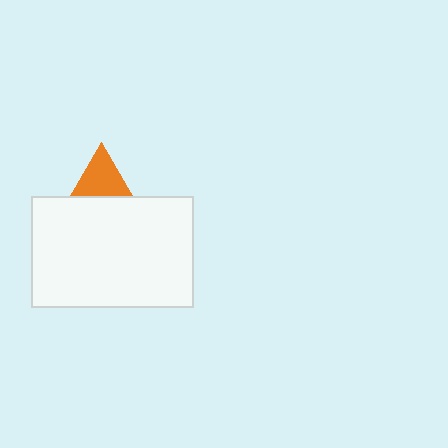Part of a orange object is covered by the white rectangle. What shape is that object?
It is a triangle.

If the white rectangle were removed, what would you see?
You would see the complete orange triangle.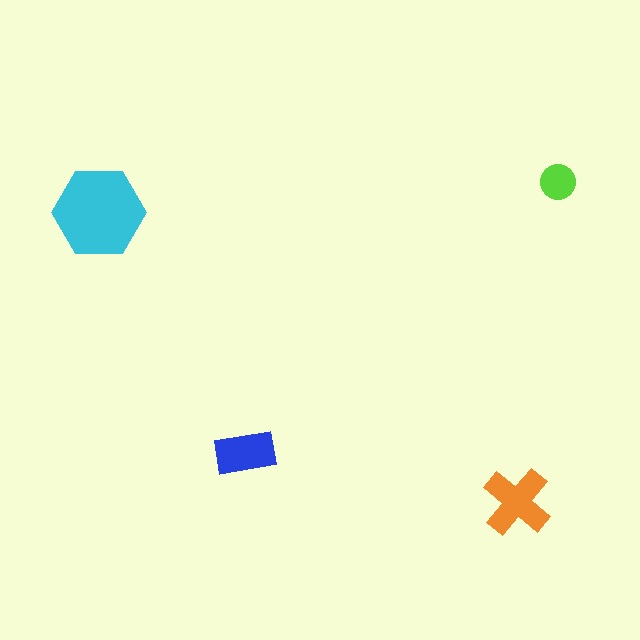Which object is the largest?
The cyan hexagon.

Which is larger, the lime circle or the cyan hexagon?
The cyan hexagon.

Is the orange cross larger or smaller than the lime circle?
Larger.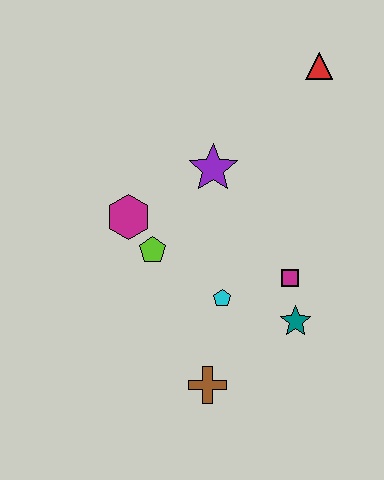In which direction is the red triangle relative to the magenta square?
The red triangle is above the magenta square.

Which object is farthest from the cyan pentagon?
The red triangle is farthest from the cyan pentagon.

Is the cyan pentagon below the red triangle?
Yes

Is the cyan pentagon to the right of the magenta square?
No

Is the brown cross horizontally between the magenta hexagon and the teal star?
Yes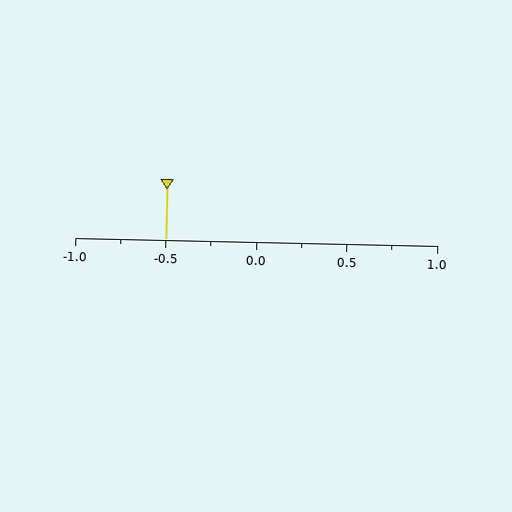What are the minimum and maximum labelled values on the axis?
The axis runs from -1.0 to 1.0.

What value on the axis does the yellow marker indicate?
The marker indicates approximately -0.5.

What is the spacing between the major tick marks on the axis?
The major ticks are spaced 0.5 apart.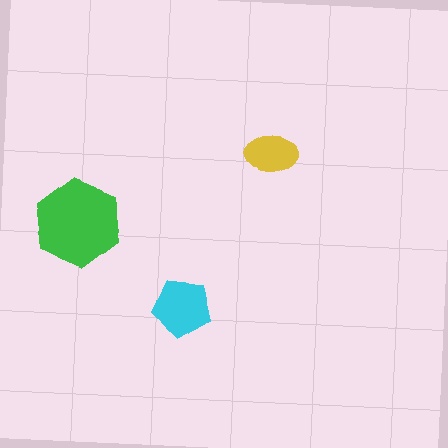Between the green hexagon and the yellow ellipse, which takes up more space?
The green hexagon.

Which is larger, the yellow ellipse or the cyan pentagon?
The cyan pentagon.